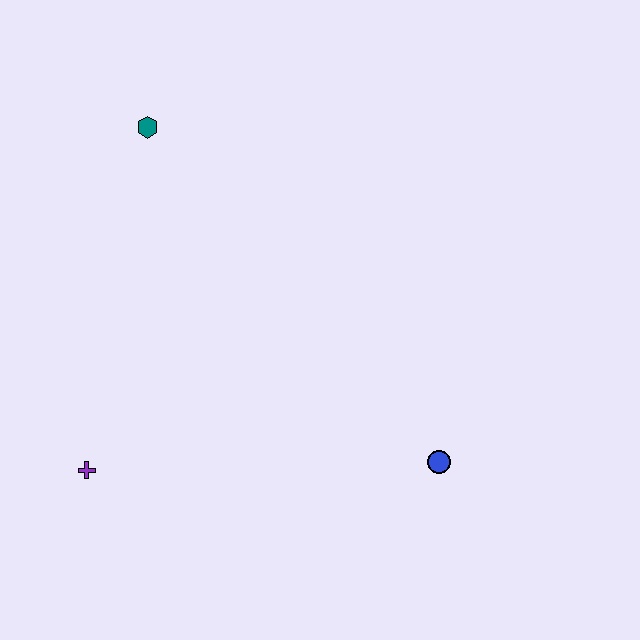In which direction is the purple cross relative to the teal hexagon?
The purple cross is below the teal hexagon.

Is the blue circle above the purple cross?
Yes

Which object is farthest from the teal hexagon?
The blue circle is farthest from the teal hexagon.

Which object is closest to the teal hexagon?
The purple cross is closest to the teal hexagon.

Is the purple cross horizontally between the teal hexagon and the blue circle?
No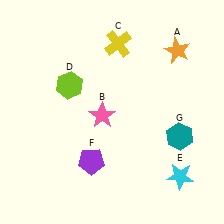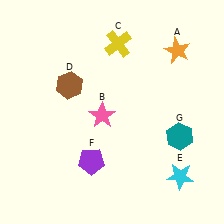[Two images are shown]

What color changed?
The hexagon (D) changed from lime in Image 1 to brown in Image 2.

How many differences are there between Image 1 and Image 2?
There is 1 difference between the two images.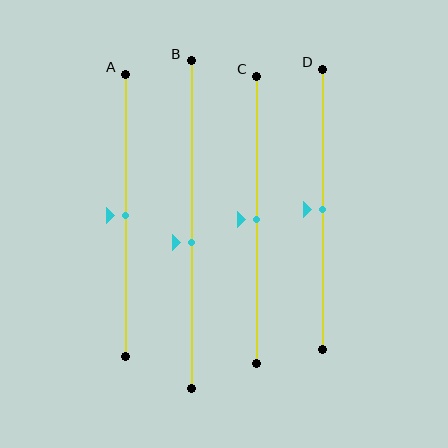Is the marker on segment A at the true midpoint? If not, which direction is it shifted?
Yes, the marker on segment A is at the true midpoint.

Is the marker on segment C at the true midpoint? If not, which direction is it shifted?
Yes, the marker on segment C is at the true midpoint.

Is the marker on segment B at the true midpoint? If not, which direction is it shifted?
No, the marker on segment B is shifted downward by about 5% of the segment length.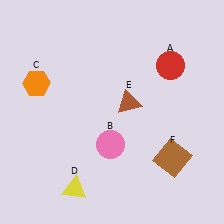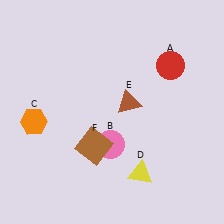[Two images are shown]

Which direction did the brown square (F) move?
The brown square (F) moved left.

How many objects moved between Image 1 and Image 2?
3 objects moved between the two images.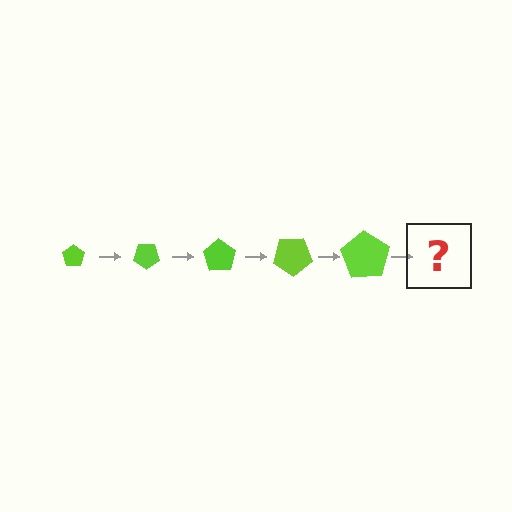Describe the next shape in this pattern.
It should be a pentagon, larger than the previous one and rotated 175 degrees from the start.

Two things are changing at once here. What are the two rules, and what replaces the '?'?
The two rules are that the pentagon grows larger each step and it rotates 35 degrees each step. The '?' should be a pentagon, larger than the previous one and rotated 175 degrees from the start.